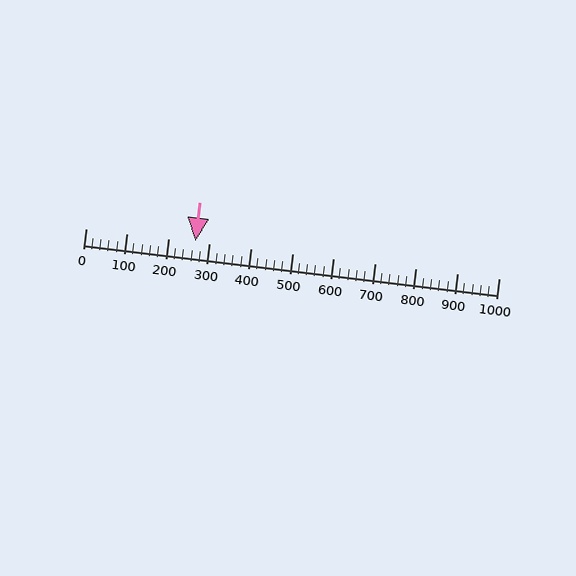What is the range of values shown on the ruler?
The ruler shows values from 0 to 1000.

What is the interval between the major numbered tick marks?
The major tick marks are spaced 100 units apart.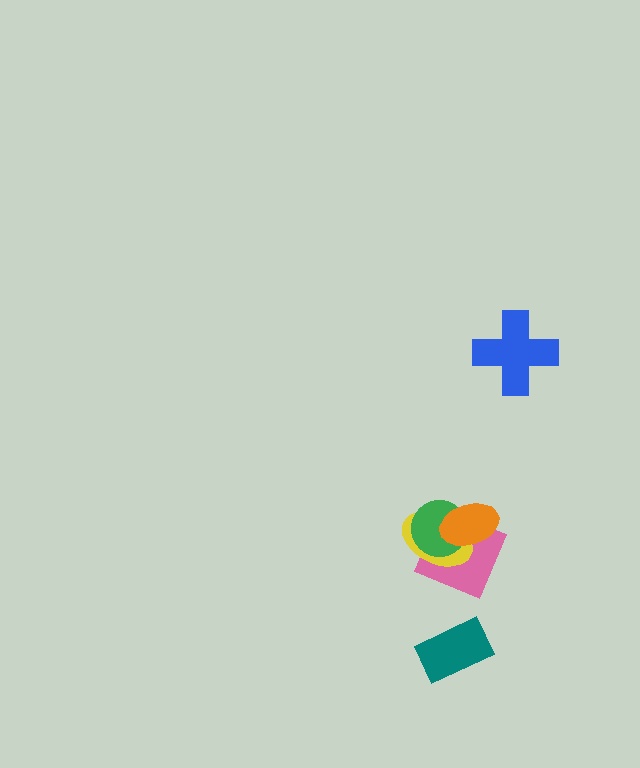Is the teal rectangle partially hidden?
No, no other shape covers it.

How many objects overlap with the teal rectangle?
0 objects overlap with the teal rectangle.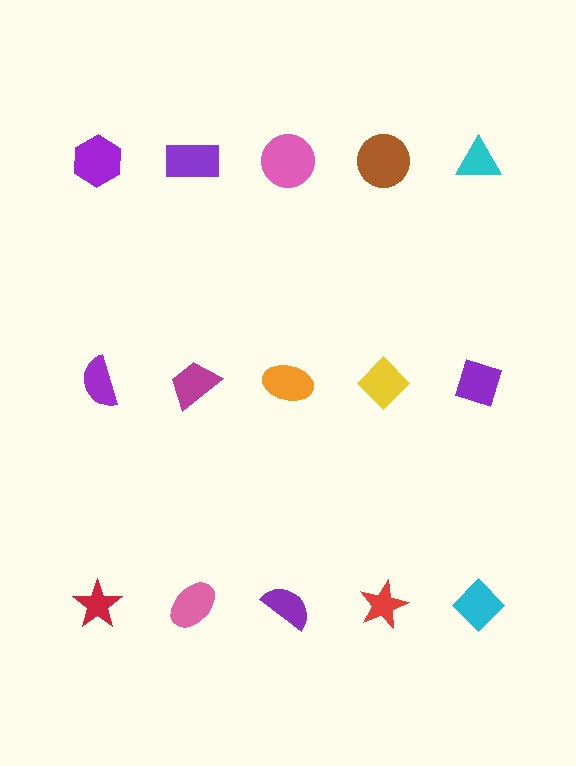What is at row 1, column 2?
A purple rectangle.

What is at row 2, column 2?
A magenta trapezoid.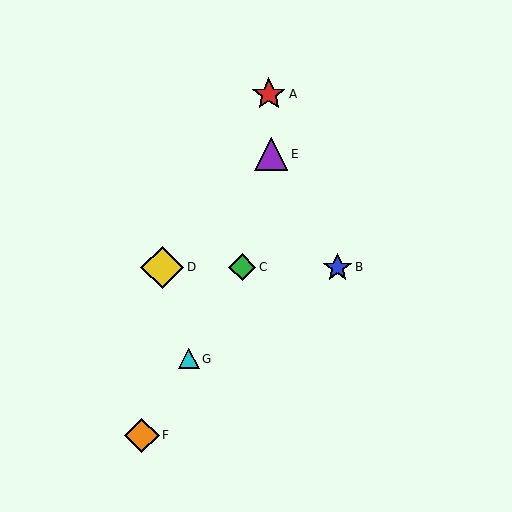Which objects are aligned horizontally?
Objects B, C, D are aligned horizontally.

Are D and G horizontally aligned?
No, D is at y≈267 and G is at y≈359.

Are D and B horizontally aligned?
Yes, both are at y≈267.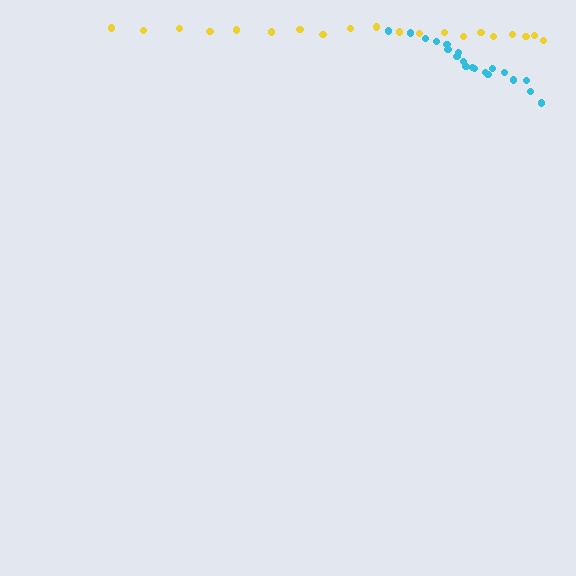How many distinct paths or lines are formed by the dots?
There are 2 distinct paths.